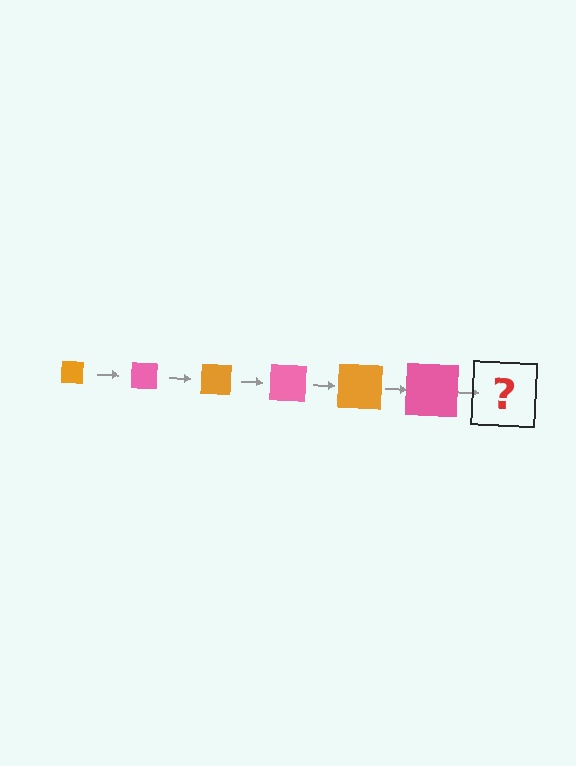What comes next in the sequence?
The next element should be an orange square, larger than the previous one.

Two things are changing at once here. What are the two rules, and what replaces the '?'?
The two rules are that the square grows larger each step and the color cycles through orange and pink. The '?' should be an orange square, larger than the previous one.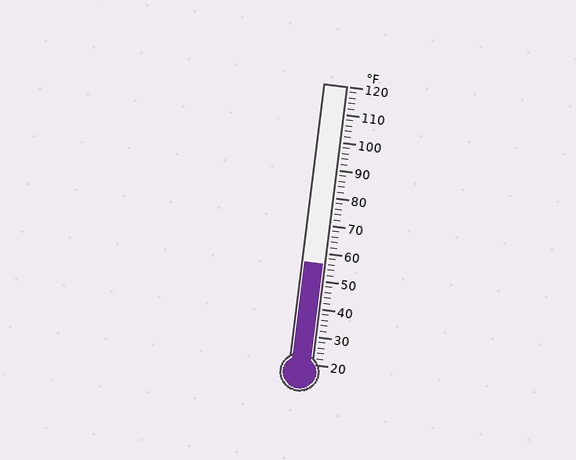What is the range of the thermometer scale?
The thermometer scale ranges from 20°F to 120°F.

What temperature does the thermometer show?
The thermometer shows approximately 56°F.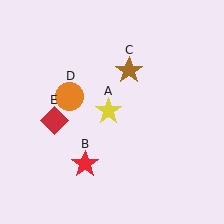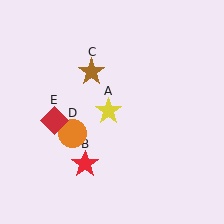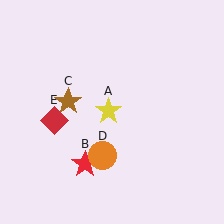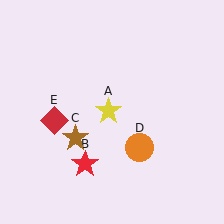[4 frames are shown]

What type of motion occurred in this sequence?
The brown star (object C), orange circle (object D) rotated counterclockwise around the center of the scene.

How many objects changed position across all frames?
2 objects changed position: brown star (object C), orange circle (object D).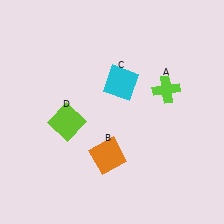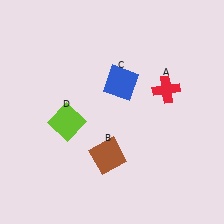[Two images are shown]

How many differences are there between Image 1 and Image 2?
There are 3 differences between the two images.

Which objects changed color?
A changed from lime to red. B changed from orange to brown. C changed from cyan to blue.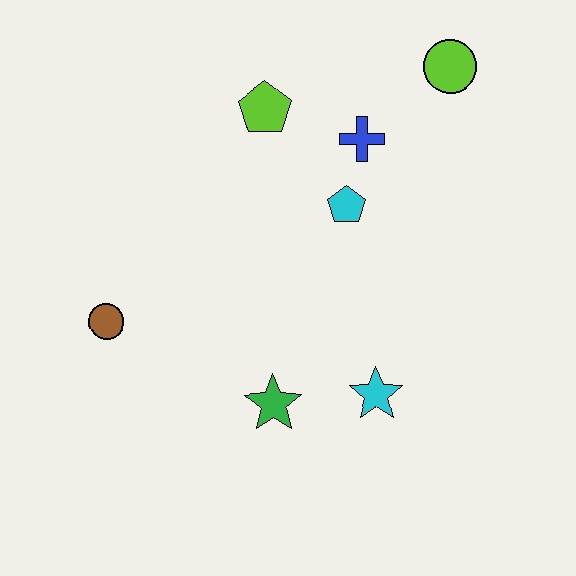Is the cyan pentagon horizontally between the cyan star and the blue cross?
No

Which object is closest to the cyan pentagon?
The blue cross is closest to the cyan pentagon.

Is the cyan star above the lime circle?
No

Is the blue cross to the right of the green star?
Yes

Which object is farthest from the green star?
The lime circle is farthest from the green star.